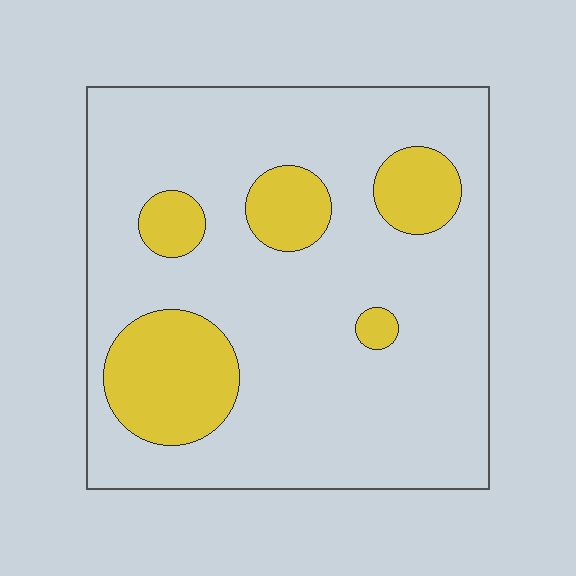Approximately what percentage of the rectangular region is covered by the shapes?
Approximately 20%.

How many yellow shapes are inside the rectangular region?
5.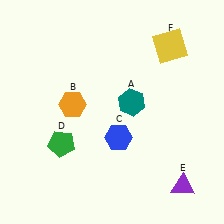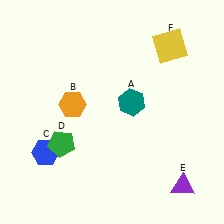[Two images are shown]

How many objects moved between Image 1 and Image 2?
1 object moved between the two images.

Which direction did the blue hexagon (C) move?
The blue hexagon (C) moved left.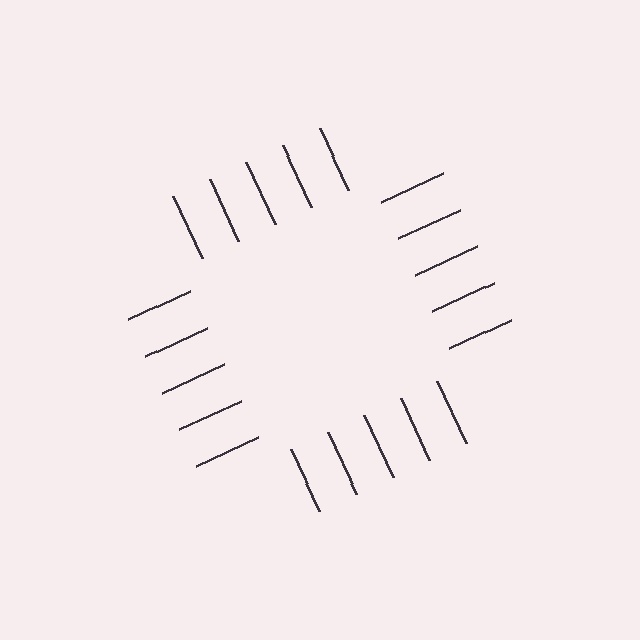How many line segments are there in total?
20 — 5 along each of the 4 edges.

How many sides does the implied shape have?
4 sides — the line-ends trace a square.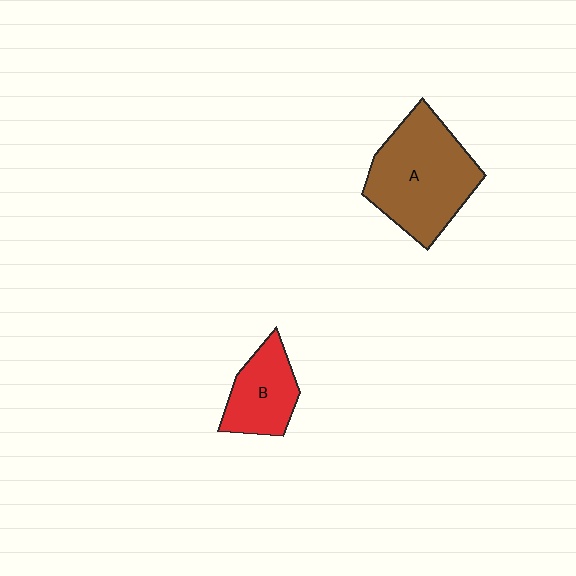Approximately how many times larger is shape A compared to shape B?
Approximately 1.9 times.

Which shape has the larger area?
Shape A (brown).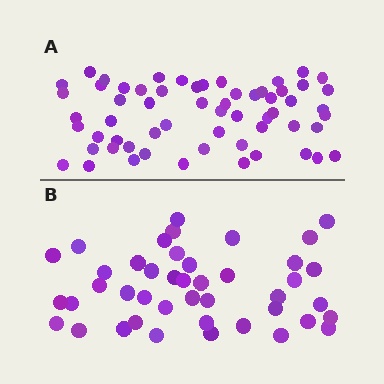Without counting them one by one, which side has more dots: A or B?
Region A (the top region) has more dots.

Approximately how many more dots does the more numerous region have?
Region A has approximately 15 more dots than region B.